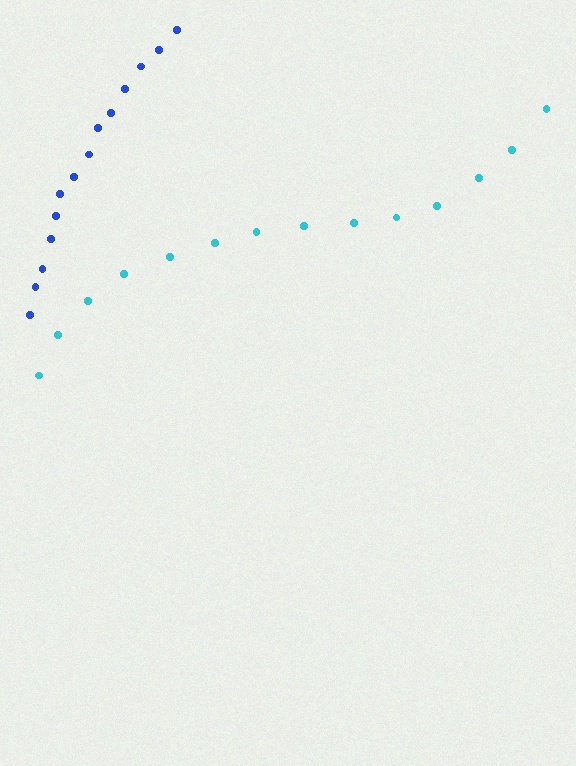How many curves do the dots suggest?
There are 2 distinct paths.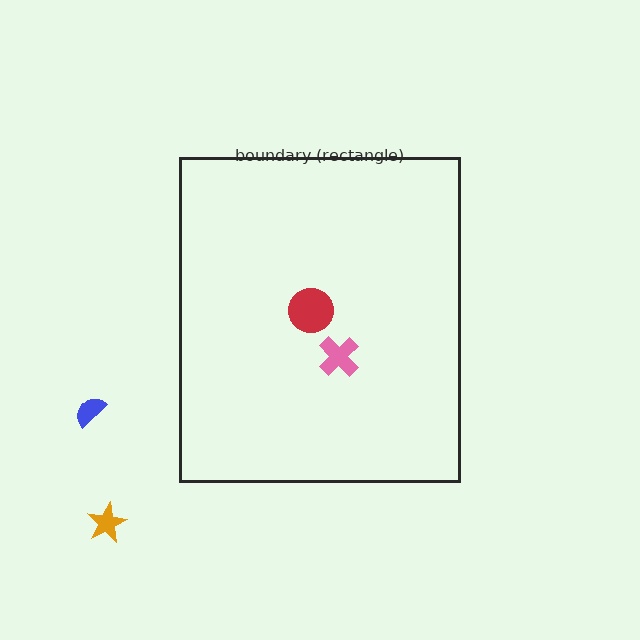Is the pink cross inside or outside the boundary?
Inside.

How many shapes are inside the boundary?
2 inside, 2 outside.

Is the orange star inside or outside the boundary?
Outside.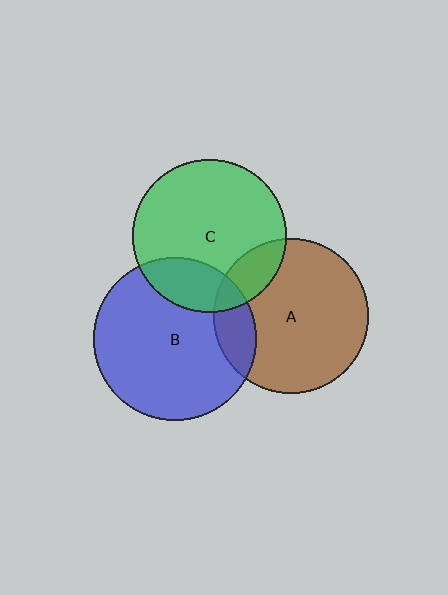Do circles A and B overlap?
Yes.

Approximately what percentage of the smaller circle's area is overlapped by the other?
Approximately 15%.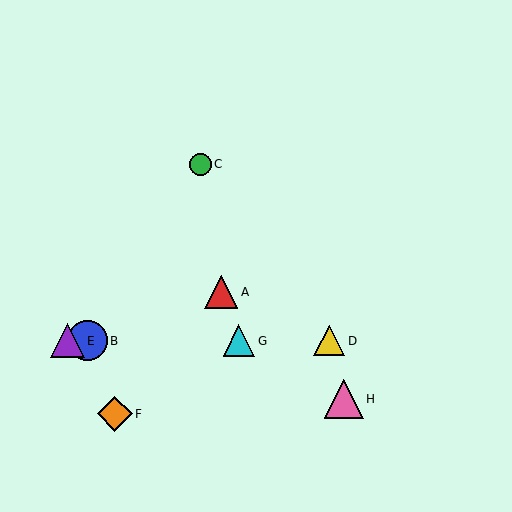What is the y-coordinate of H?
Object H is at y≈399.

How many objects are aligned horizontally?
4 objects (B, D, E, G) are aligned horizontally.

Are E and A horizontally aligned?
No, E is at y≈341 and A is at y≈292.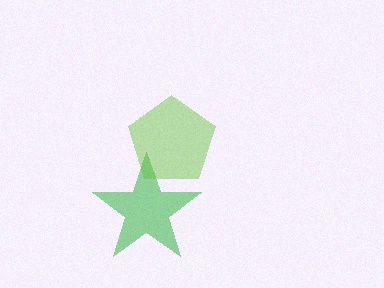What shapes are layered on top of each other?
The layered shapes are: a green star, a lime pentagon.